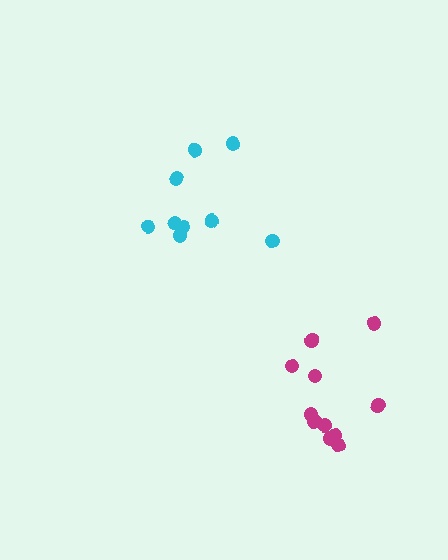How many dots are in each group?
Group 1: 11 dots, Group 2: 9 dots (20 total).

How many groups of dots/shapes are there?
There are 2 groups.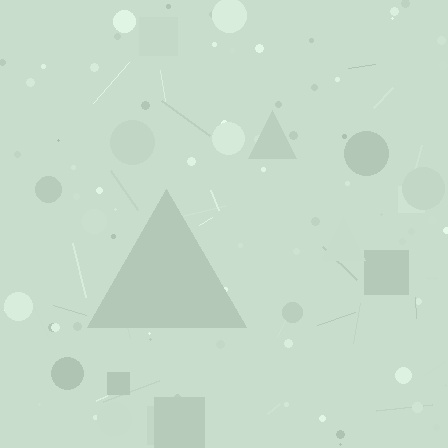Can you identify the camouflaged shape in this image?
The camouflaged shape is a triangle.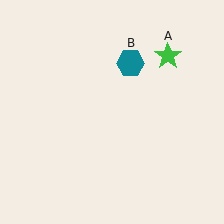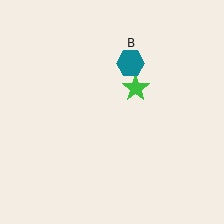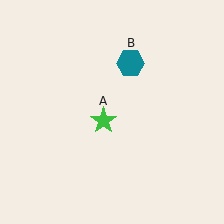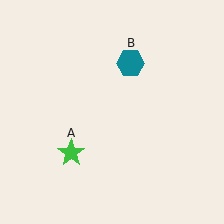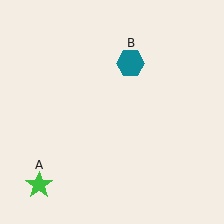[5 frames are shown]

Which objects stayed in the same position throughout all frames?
Teal hexagon (object B) remained stationary.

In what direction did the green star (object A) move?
The green star (object A) moved down and to the left.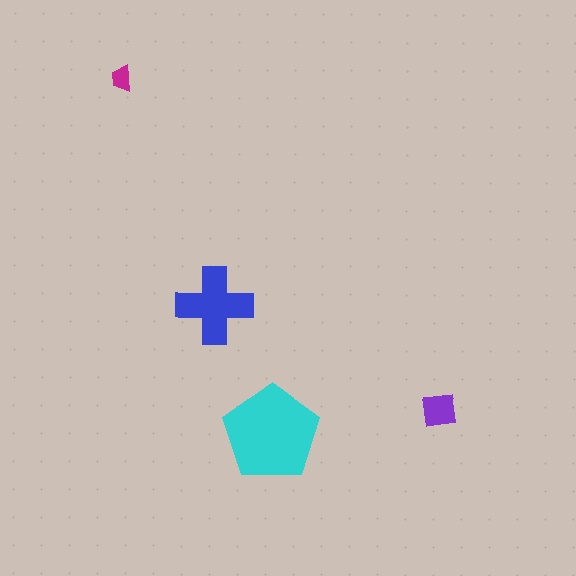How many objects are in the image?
There are 4 objects in the image.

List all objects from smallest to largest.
The magenta trapezoid, the purple square, the blue cross, the cyan pentagon.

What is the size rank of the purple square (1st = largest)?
3rd.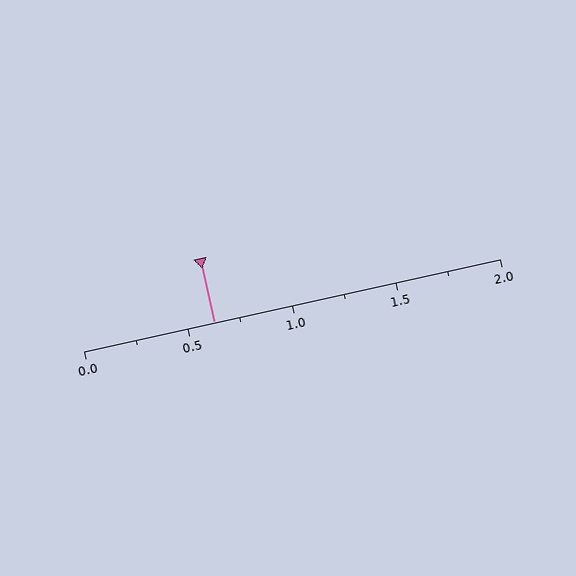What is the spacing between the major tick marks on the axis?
The major ticks are spaced 0.5 apart.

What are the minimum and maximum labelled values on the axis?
The axis runs from 0.0 to 2.0.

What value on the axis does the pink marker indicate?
The marker indicates approximately 0.62.